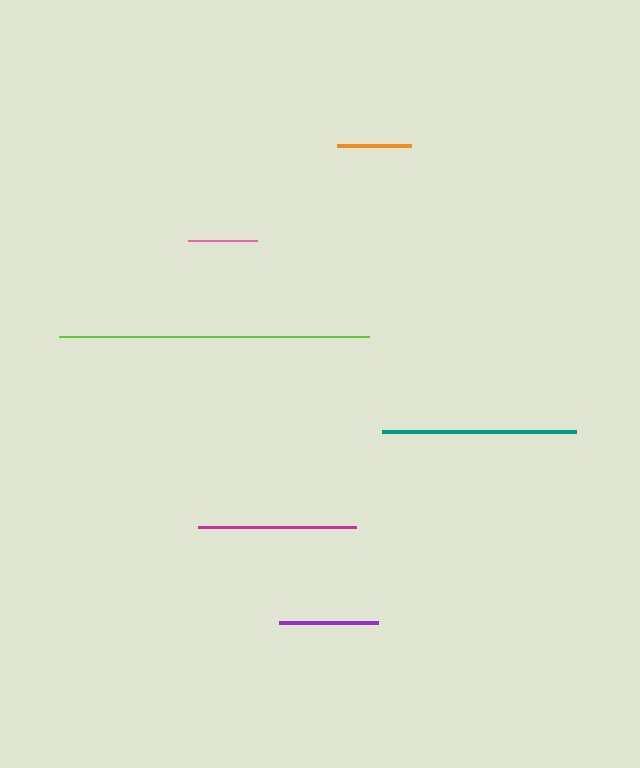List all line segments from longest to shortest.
From longest to shortest: lime, teal, magenta, purple, orange, pink.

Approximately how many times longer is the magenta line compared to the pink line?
The magenta line is approximately 2.3 times the length of the pink line.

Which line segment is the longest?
The lime line is the longest at approximately 310 pixels.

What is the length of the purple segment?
The purple segment is approximately 99 pixels long.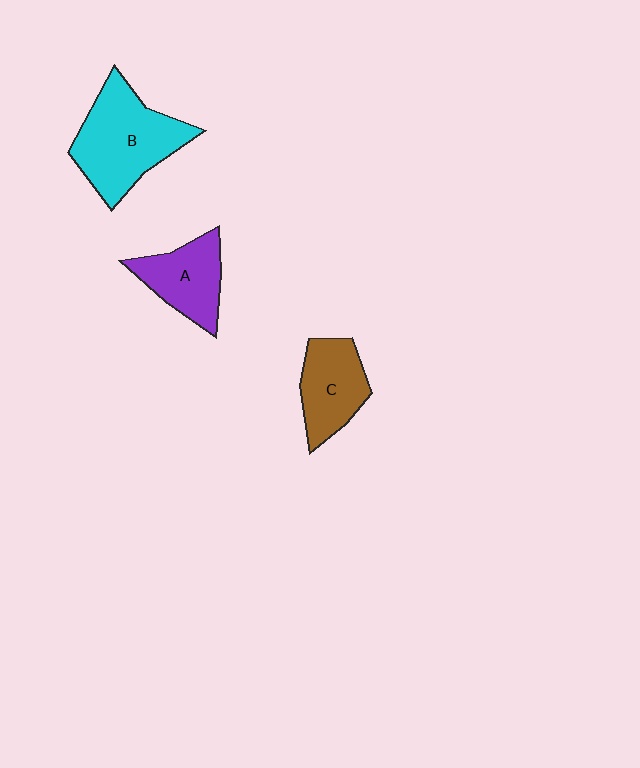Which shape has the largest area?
Shape B (cyan).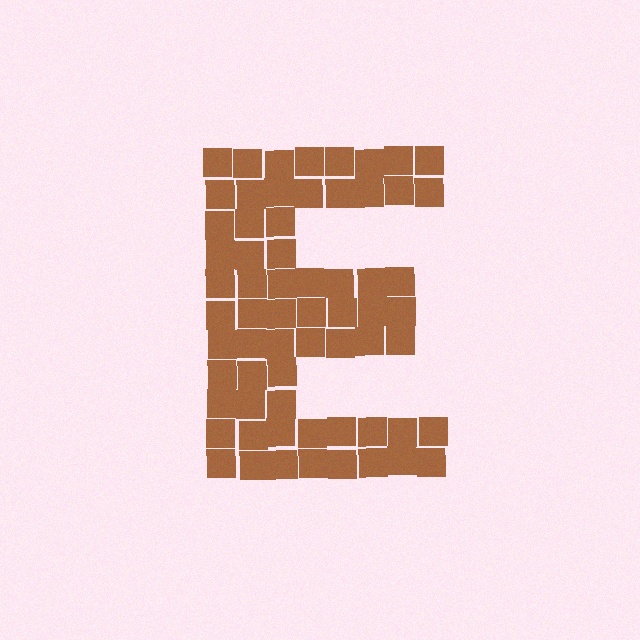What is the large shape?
The large shape is the letter E.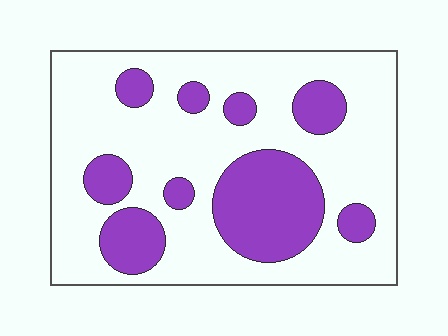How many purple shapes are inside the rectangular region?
9.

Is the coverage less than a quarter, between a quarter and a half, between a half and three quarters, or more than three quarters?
Between a quarter and a half.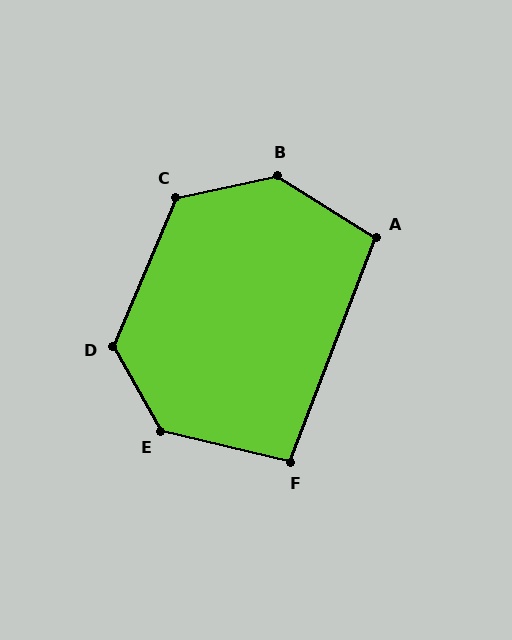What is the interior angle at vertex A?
Approximately 101 degrees (obtuse).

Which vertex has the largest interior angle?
B, at approximately 136 degrees.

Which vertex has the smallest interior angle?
F, at approximately 97 degrees.